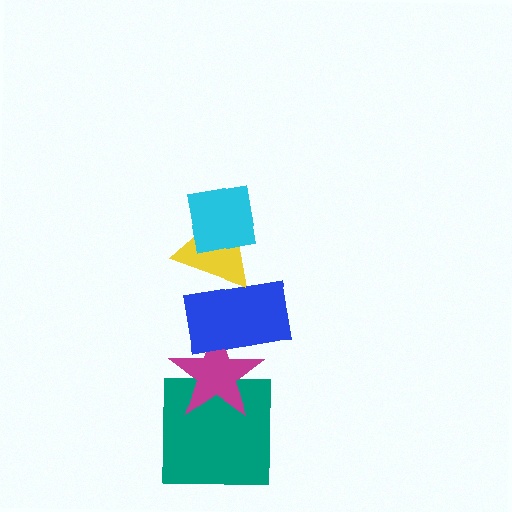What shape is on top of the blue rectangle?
The yellow triangle is on top of the blue rectangle.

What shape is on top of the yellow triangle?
The cyan square is on top of the yellow triangle.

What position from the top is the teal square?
The teal square is 5th from the top.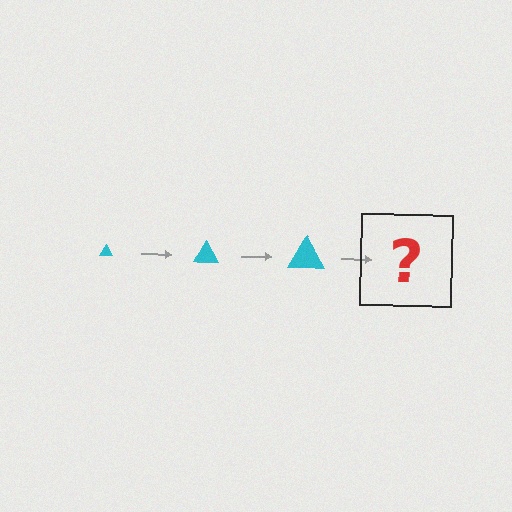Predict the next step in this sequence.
The next step is a cyan triangle, larger than the previous one.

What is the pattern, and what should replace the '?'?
The pattern is that the triangle gets progressively larger each step. The '?' should be a cyan triangle, larger than the previous one.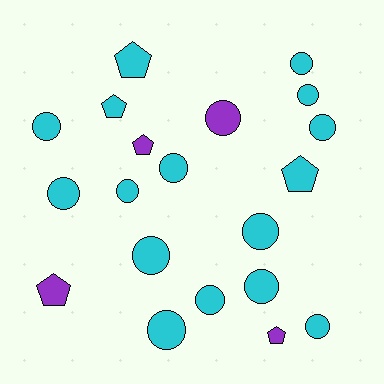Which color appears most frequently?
Cyan, with 16 objects.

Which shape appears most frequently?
Circle, with 14 objects.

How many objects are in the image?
There are 20 objects.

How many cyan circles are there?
There are 13 cyan circles.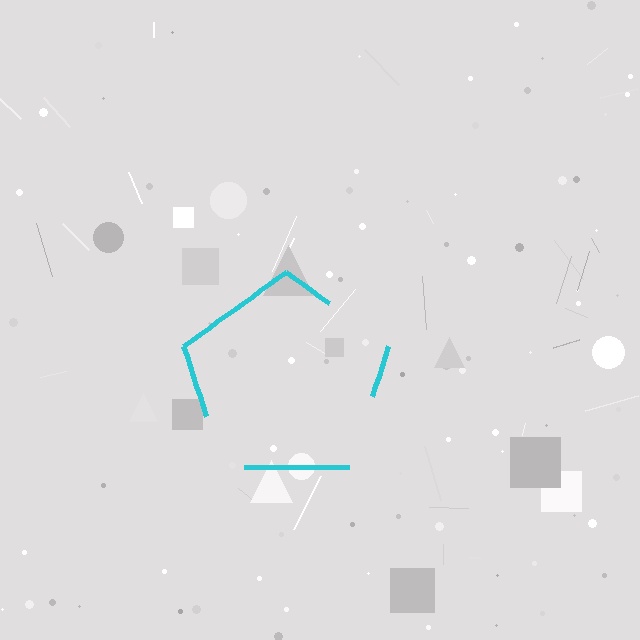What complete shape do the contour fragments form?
The contour fragments form a pentagon.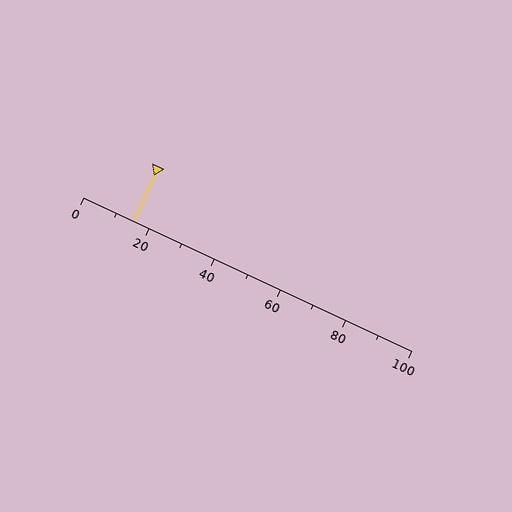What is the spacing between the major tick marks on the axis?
The major ticks are spaced 20 apart.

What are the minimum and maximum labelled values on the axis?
The axis runs from 0 to 100.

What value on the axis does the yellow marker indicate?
The marker indicates approximately 15.